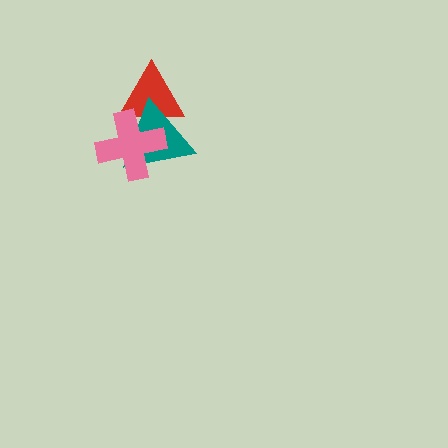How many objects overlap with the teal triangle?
2 objects overlap with the teal triangle.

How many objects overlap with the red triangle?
2 objects overlap with the red triangle.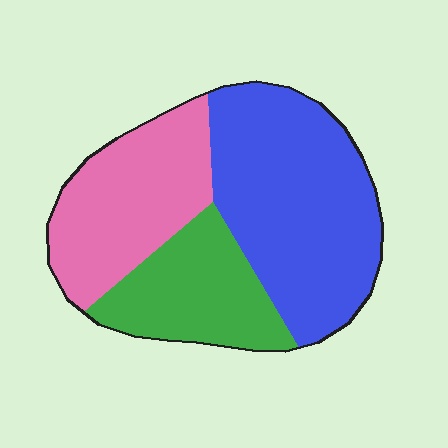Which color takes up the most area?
Blue, at roughly 45%.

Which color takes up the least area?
Green, at roughly 25%.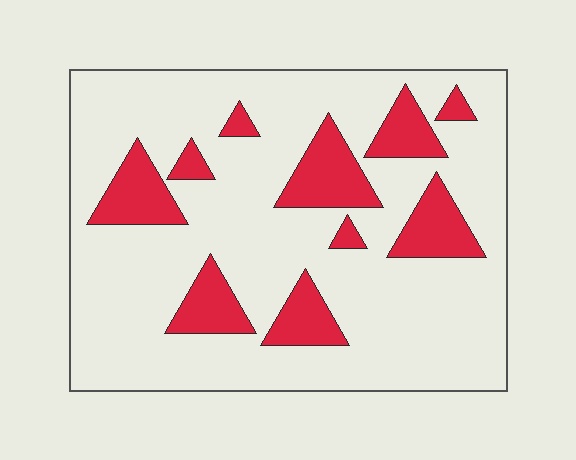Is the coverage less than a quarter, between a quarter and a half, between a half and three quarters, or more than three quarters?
Less than a quarter.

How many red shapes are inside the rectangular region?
10.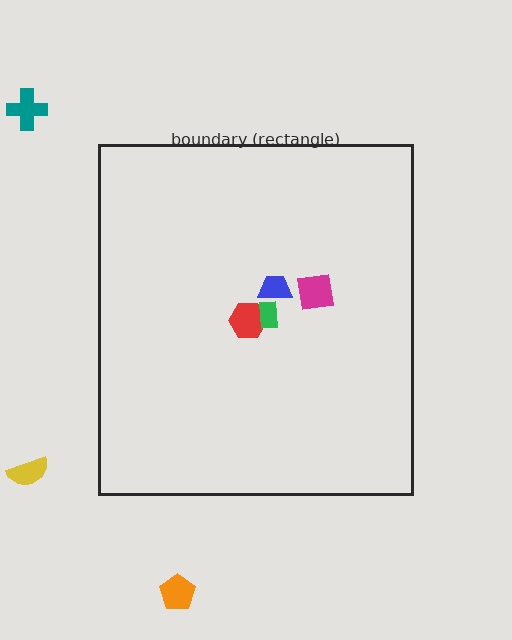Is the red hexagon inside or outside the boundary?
Inside.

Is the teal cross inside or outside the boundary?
Outside.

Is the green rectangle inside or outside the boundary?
Inside.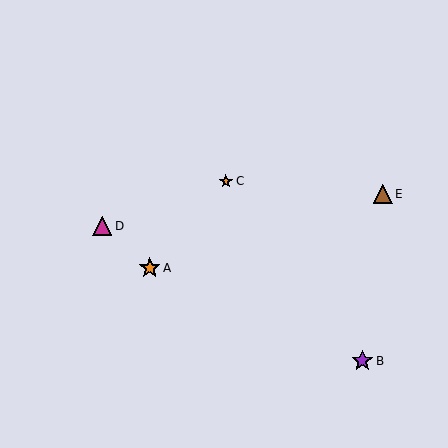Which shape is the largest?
The orange star (labeled A) is the largest.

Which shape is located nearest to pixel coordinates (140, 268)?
The orange star (labeled A) at (150, 268) is nearest to that location.